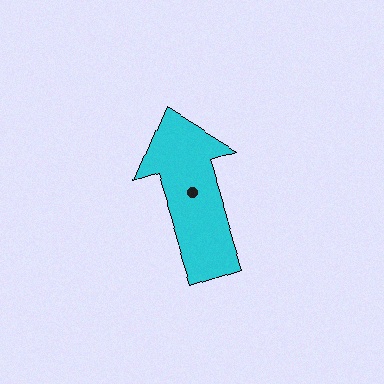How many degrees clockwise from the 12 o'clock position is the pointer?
Approximately 342 degrees.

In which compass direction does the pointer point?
North.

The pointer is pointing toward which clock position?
Roughly 11 o'clock.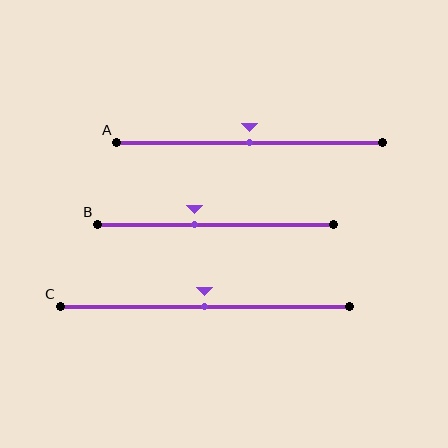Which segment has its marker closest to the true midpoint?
Segment A has its marker closest to the true midpoint.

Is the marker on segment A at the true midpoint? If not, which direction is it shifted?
Yes, the marker on segment A is at the true midpoint.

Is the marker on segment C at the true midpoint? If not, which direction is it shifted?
Yes, the marker on segment C is at the true midpoint.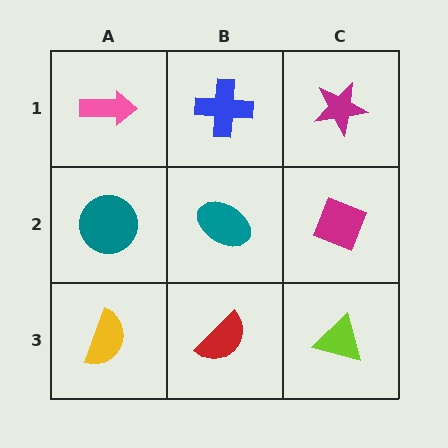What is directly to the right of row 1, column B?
A magenta star.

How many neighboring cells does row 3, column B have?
3.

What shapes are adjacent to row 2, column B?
A blue cross (row 1, column B), a red semicircle (row 3, column B), a teal circle (row 2, column A), a magenta diamond (row 2, column C).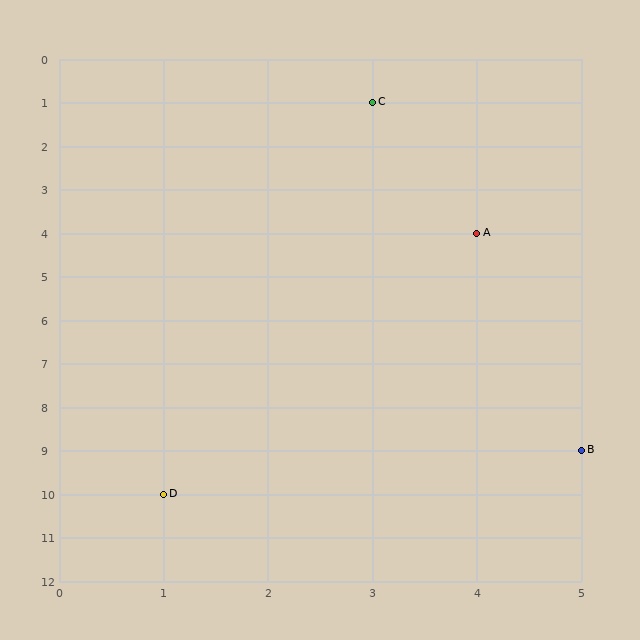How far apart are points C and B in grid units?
Points C and B are 2 columns and 8 rows apart (about 8.2 grid units diagonally).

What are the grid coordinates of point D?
Point D is at grid coordinates (1, 10).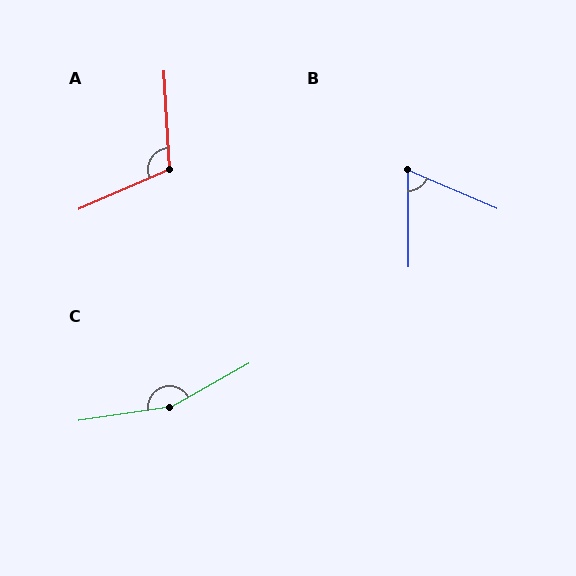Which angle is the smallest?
B, at approximately 67 degrees.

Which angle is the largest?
C, at approximately 159 degrees.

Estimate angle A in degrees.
Approximately 110 degrees.